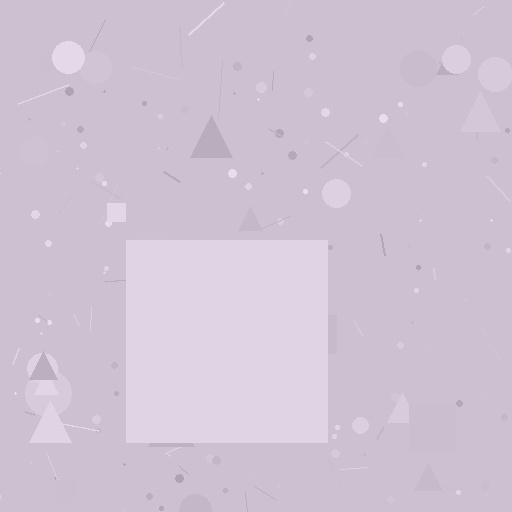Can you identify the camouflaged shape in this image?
The camouflaged shape is a square.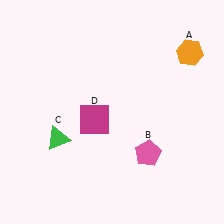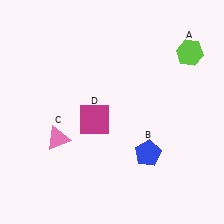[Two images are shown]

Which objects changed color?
A changed from orange to lime. B changed from pink to blue. C changed from green to pink.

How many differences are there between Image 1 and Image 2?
There are 3 differences between the two images.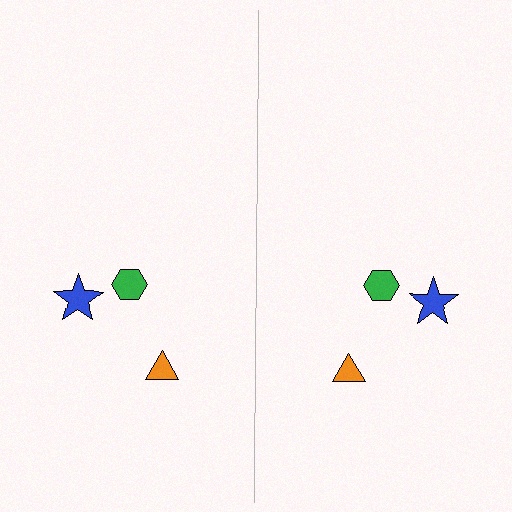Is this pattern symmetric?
Yes, this pattern has bilateral (reflection) symmetry.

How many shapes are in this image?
There are 6 shapes in this image.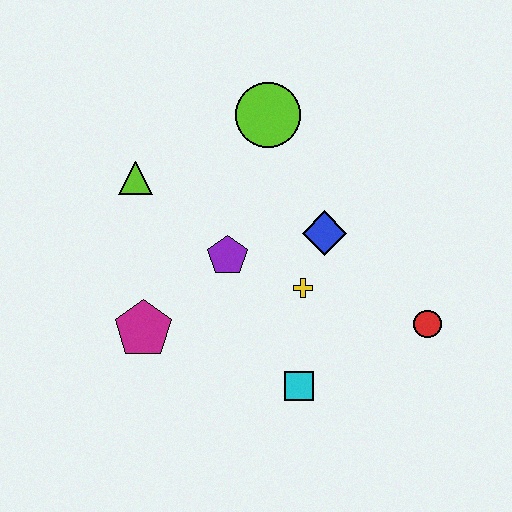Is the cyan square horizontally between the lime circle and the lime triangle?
No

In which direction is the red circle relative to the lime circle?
The red circle is below the lime circle.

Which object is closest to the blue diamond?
The yellow cross is closest to the blue diamond.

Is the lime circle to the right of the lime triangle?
Yes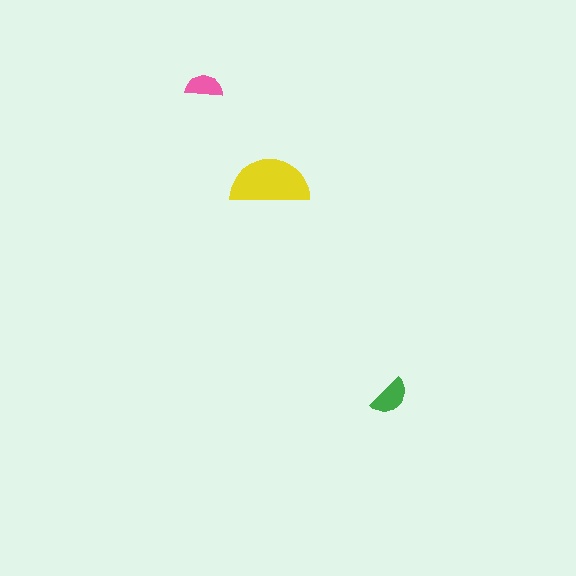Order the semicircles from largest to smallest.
the yellow one, the green one, the pink one.